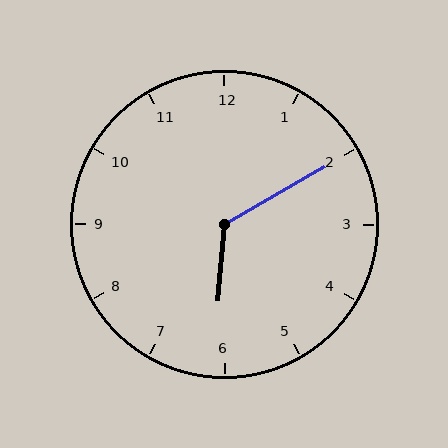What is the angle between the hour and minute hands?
Approximately 125 degrees.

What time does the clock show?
6:10.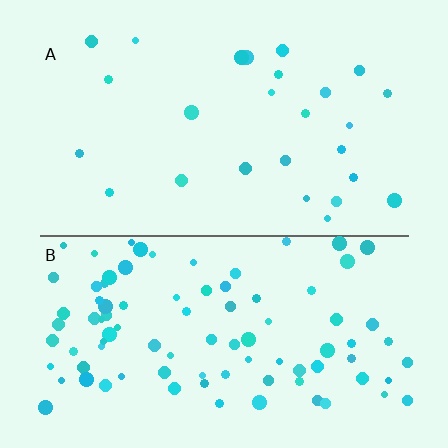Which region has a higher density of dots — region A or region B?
B (the bottom).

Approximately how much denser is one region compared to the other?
Approximately 3.5× — region B over region A.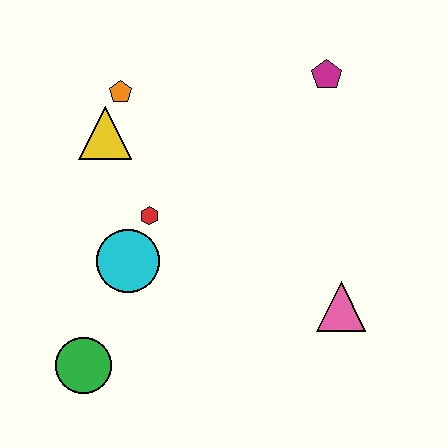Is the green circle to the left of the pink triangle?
Yes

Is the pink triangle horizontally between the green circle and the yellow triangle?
No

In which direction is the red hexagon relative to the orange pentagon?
The red hexagon is below the orange pentagon.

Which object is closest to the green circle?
The cyan circle is closest to the green circle.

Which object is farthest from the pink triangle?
The orange pentagon is farthest from the pink triangle.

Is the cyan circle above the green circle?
Yes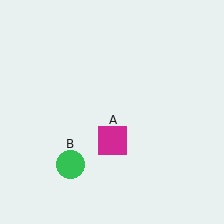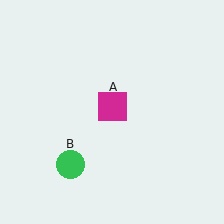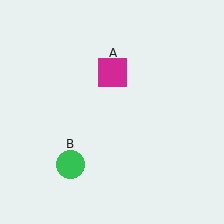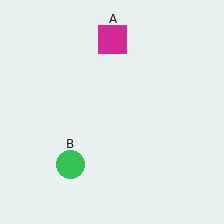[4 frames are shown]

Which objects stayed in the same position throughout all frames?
Green circle (object B) remained stationary.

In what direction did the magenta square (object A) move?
The magenta square (object A) moved up.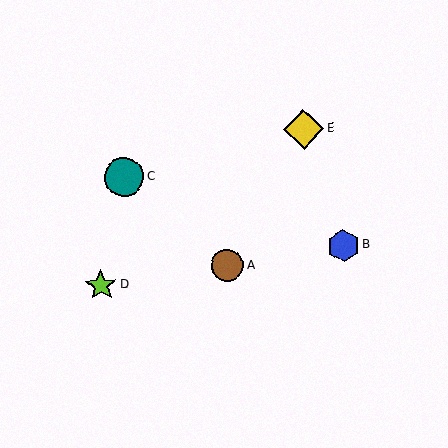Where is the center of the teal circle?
The center of the teal circle is at (124, 177).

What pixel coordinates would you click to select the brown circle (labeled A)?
Click at (227, 265) to select the brown circle A.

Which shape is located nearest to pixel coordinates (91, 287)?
The lime star (labeled D) at (101, 285) is nearest to that location.